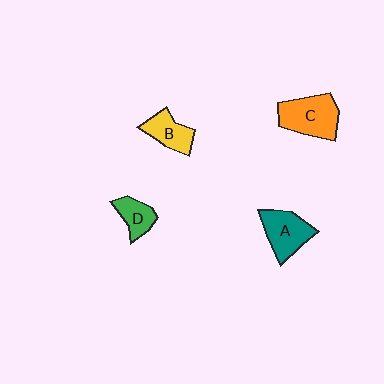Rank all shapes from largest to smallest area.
From largest to smallest: C (orange), A (teal), B (yellow), D (green).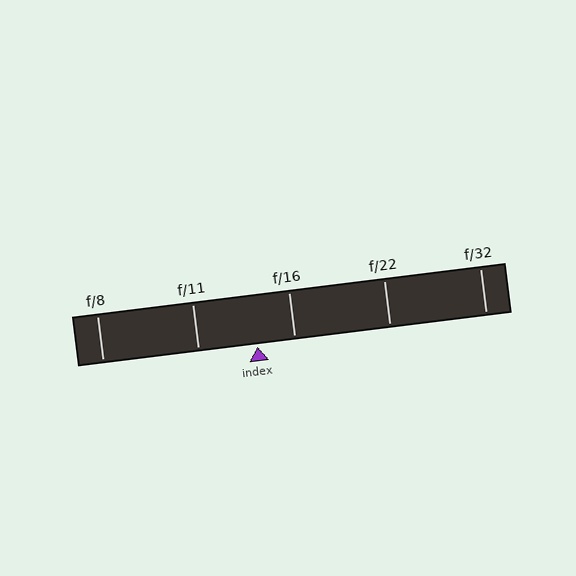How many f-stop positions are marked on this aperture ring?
There are 5 f-stop positions marked.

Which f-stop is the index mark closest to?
The index mark is closest to f/16.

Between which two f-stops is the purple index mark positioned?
The index mark is between f/11 and f/16.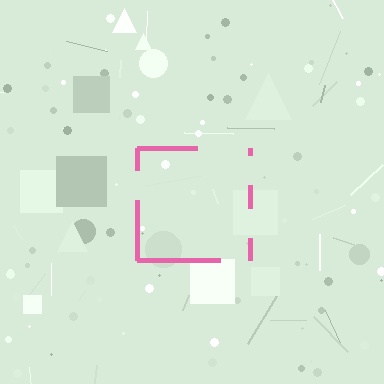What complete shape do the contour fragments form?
The contour fragments form a square.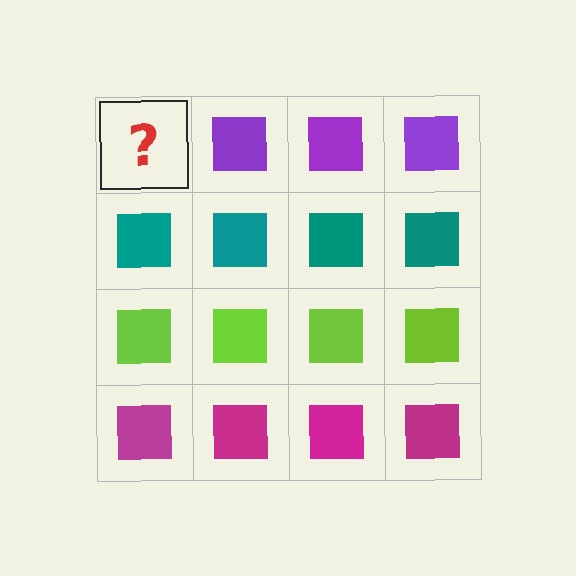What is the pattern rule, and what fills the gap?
The rule is that each row has a consistent color. The gap should be filled with a purple square.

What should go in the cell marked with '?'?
The missing cell should contain a purple square.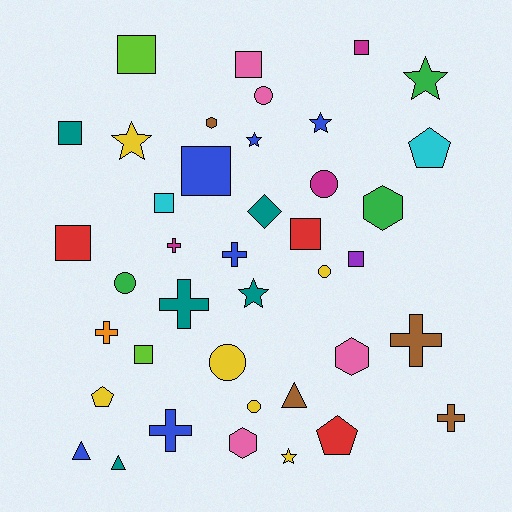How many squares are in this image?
There are 10 squares.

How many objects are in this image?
There are 40 objects.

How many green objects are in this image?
There are 3 green objects.